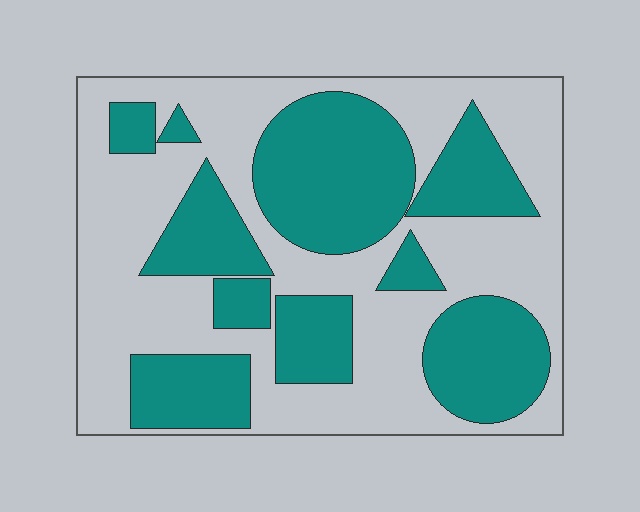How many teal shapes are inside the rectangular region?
10.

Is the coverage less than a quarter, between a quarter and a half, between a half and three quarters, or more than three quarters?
Between a quarter and a half.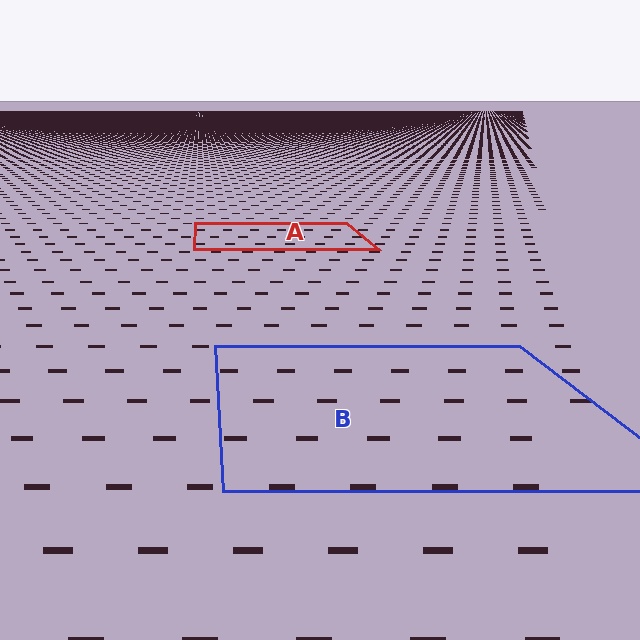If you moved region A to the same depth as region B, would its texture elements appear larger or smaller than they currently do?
They would appear larger. At a closer depth, the same texture elements are projected at a bigger on-screen size.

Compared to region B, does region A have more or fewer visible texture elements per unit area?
Region A has more texture elements per unit area — they are packed more densely because it is farther away.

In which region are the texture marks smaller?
The texture marks are smaller in region A, because it is farther away.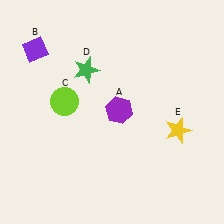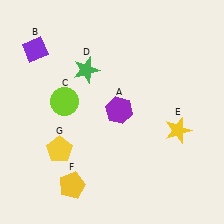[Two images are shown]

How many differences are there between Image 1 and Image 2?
There are 2 differences between the two images.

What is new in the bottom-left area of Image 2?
A yellow pentagon (G) was added in the bottom-left area of Image 2.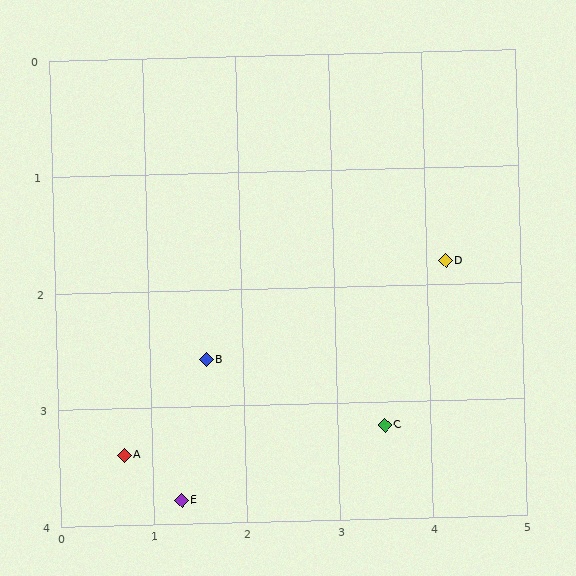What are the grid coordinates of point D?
Point D is at approximately (4.2, 1.8).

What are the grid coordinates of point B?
Point B is at approximately (1.6, 2.6).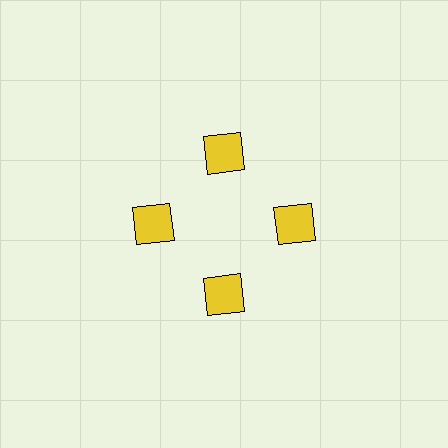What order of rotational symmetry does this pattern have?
This pattern has 4-fold rotational symmetry.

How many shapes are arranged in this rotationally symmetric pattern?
There are 4 shapes, arranged in 4 groups of 1.